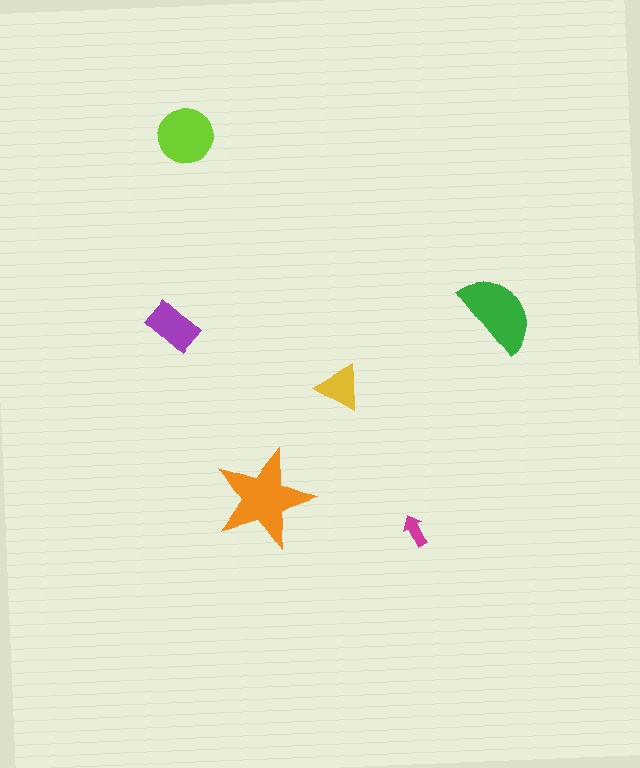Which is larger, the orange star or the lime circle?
The orange star.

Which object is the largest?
The orange star.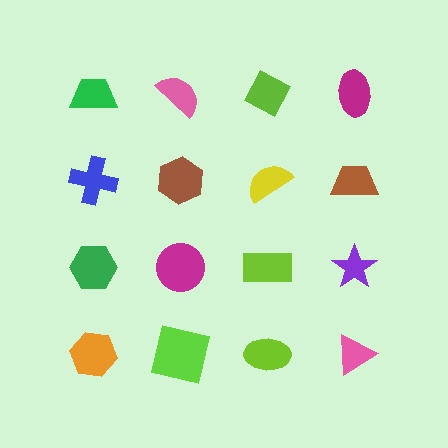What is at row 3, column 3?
A lime rectangle.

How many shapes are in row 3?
4 shapes.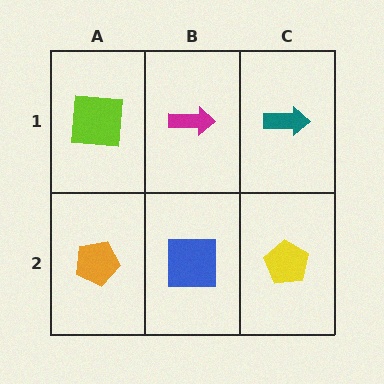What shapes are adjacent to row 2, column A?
A lime square (row 1, column A), a blue square (row 2, column B).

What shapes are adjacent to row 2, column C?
A teal arrow (row 1, column C), a blue square (row 2, column B).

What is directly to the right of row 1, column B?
A teal arrow.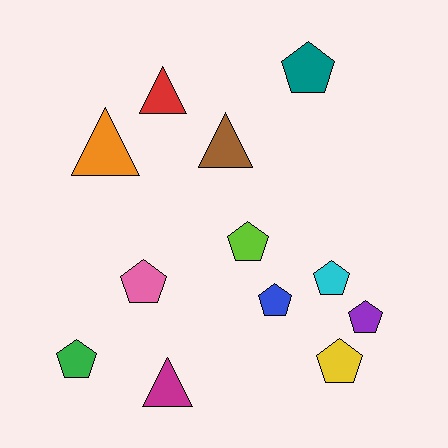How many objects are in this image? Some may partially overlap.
There are 12 objects.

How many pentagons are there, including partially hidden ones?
There are 8 pentagons.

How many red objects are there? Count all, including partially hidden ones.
There is 1 red object.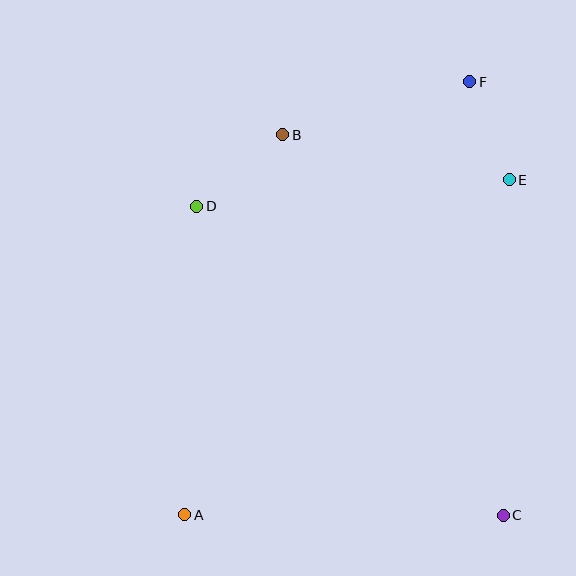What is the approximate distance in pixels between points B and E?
The distance between B and E is approximately 231 pixels.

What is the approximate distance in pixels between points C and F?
The distance between C and F is approximately 435 pixels.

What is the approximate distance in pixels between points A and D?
The distance between A and D is approximately 309 pixels.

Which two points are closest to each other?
Points E and F are closest to each other.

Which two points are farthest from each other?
Points A and F are farthest from each other.